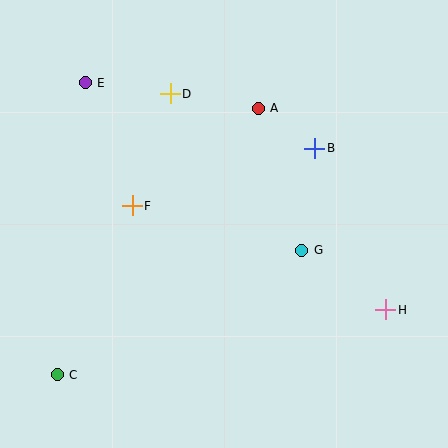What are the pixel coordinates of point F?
Point F is at (132, 206).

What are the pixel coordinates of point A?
Point A is at (258, 108).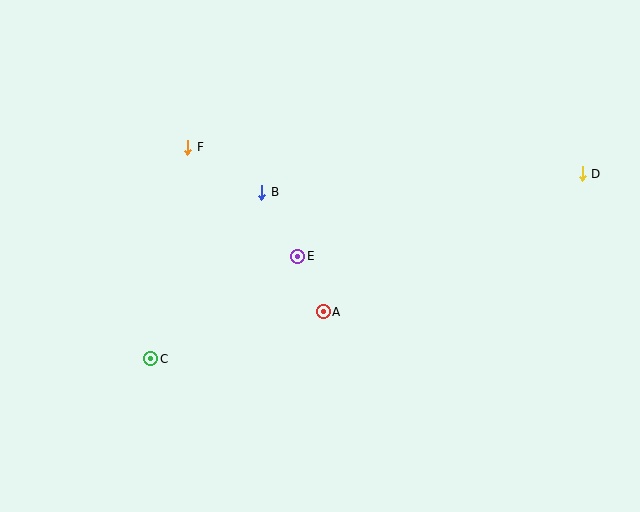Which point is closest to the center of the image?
Point E at (298, 256) is closest to the center.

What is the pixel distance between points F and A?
The distance between F and A is 213 pixels.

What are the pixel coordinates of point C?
Point C is at (151, 359).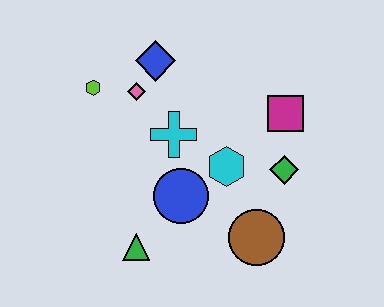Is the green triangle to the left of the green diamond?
Yes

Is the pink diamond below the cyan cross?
No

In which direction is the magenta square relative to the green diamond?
The magenta square is above the green diamond.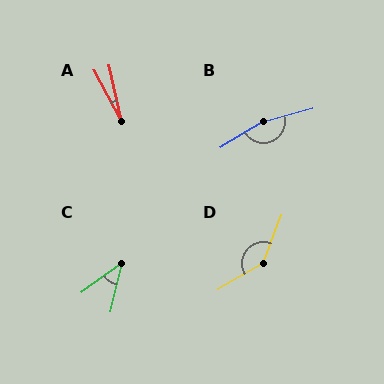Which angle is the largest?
B, at approximately 164 degrees.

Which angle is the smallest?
A, at approximately 16 degrees.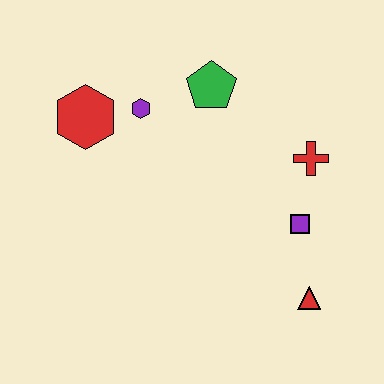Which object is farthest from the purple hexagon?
The red triangle is farthest from the purple hexagon.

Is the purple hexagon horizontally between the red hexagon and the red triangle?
Yes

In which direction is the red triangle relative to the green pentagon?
The red triangle is below the green pentagon.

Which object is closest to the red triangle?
The purple square is closest to the red triangle.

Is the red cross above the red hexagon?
No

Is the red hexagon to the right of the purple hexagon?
No